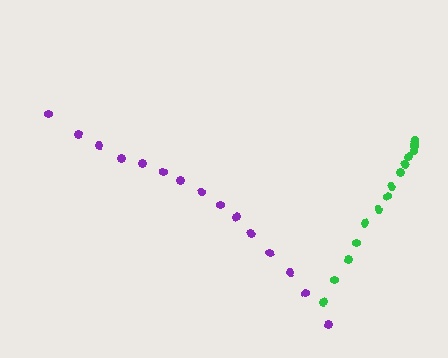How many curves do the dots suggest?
There are 2 distinct paths.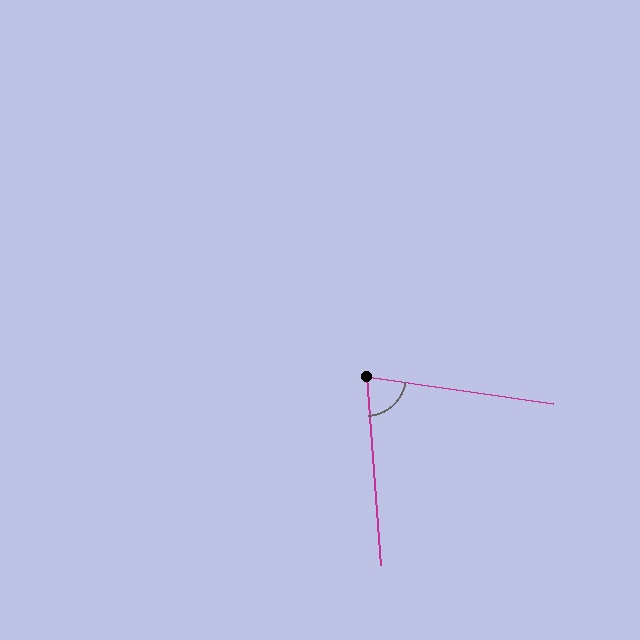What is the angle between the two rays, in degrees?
Approximately 77 degrees.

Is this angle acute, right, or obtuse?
It is acute.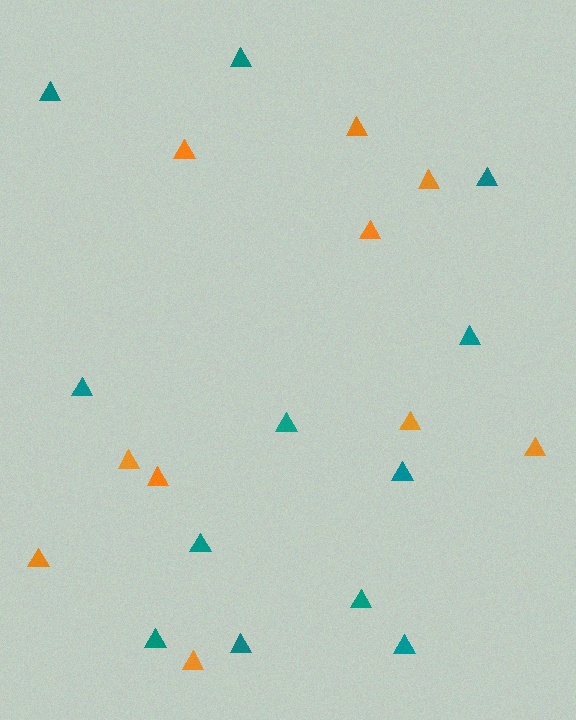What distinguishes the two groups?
There are 2 groups: one group of teal triangles (12) and one group of orange triangles (10).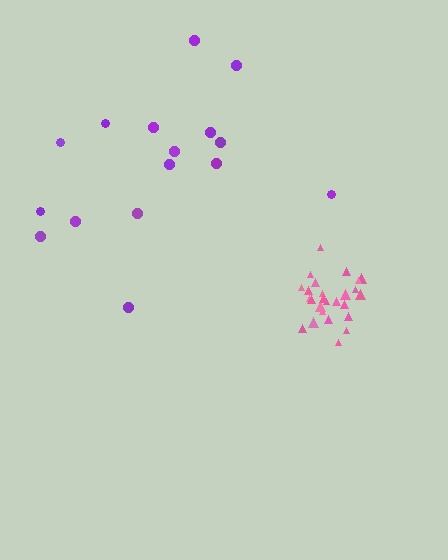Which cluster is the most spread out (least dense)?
Purple.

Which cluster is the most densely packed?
Pink.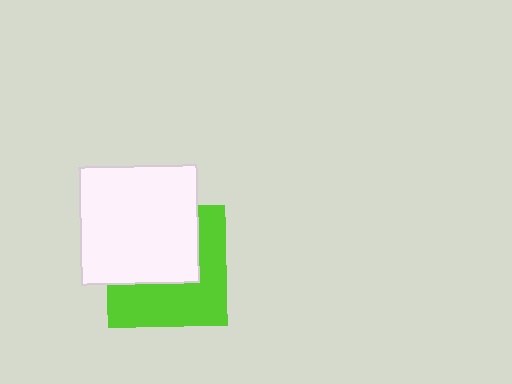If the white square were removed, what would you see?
You would see the complete lime square.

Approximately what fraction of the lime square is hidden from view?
Roughly 49% of the lime square is hidden behind the white square.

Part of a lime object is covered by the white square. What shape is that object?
It is a square.